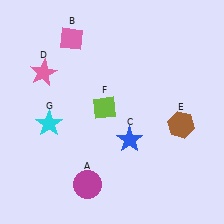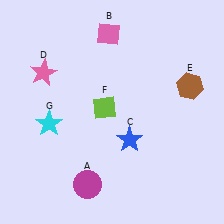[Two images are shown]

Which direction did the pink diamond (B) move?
The pink diamond (B) moved right.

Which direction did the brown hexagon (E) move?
The brown hexagon (E) moved up.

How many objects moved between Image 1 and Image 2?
2 objects moved between the two images.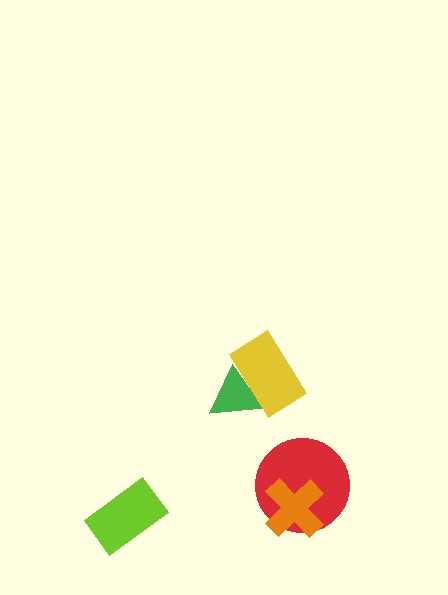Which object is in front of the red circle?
The orange cross is in front of the red circle.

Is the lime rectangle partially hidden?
No, no other shape covers it.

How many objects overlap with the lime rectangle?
0 objects overlap with the lime rectangle.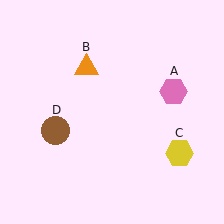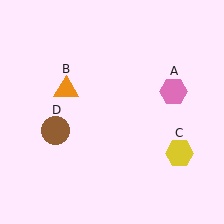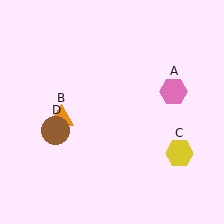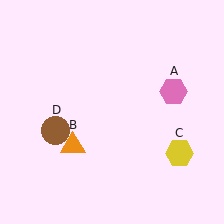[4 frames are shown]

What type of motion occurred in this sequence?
The orange triangle (object B) rotated counterclockwise around the center of the scene.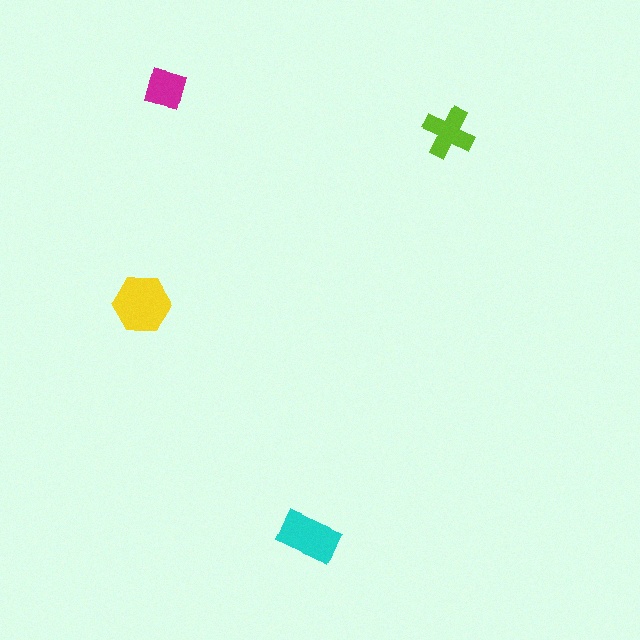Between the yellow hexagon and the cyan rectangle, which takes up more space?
The yellow hexagon.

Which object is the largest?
The yellow hexagon.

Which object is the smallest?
The magenta square.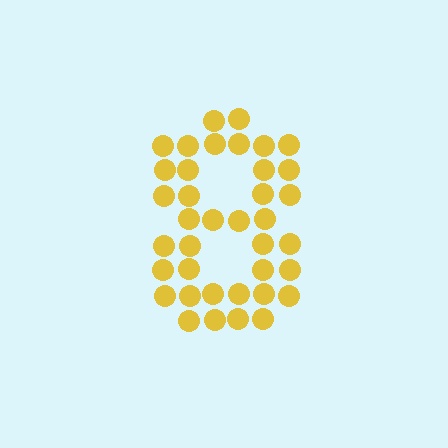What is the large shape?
The large shape is the digit 8.